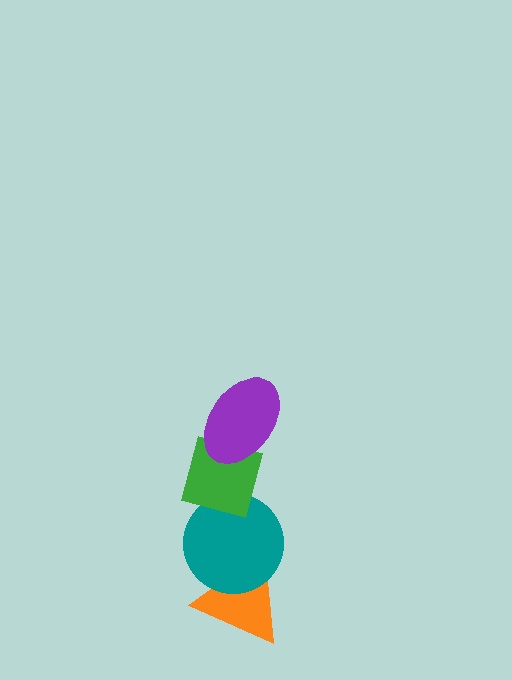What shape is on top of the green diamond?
The purple ellipse is on top of the green diamond.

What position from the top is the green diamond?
The green diamond is 2nd from the top.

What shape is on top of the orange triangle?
The teal circle is on top of the orange triangle.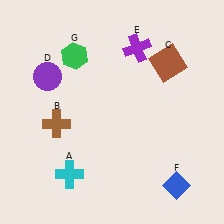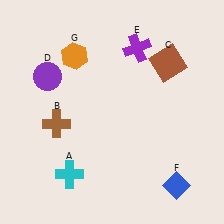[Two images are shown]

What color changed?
The hexagon (G) changed from green in Image 1 to orange in Image 2.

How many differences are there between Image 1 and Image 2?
There is 1 difference between the two images.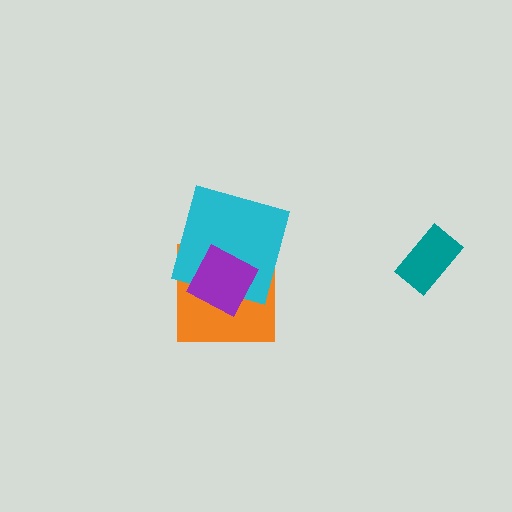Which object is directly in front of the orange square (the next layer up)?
The cyan square is directly in front of the orange square.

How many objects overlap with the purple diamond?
2 objects overlap with the purple diamond.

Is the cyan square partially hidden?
Yes, it is partially covered by another shape.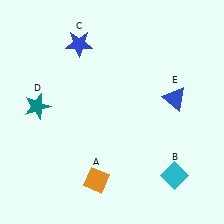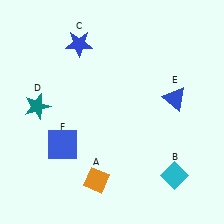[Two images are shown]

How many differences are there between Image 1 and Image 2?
There is 1 difference between the two images.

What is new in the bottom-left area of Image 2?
A blue square (F) was added in the bottom-left area of Image 2.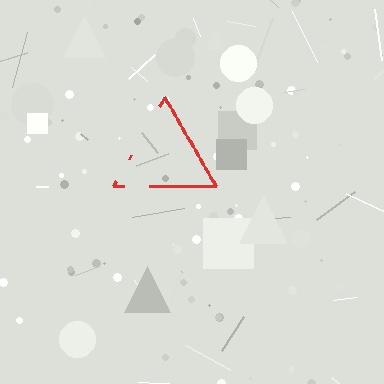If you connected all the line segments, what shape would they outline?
They would outline a triangle.